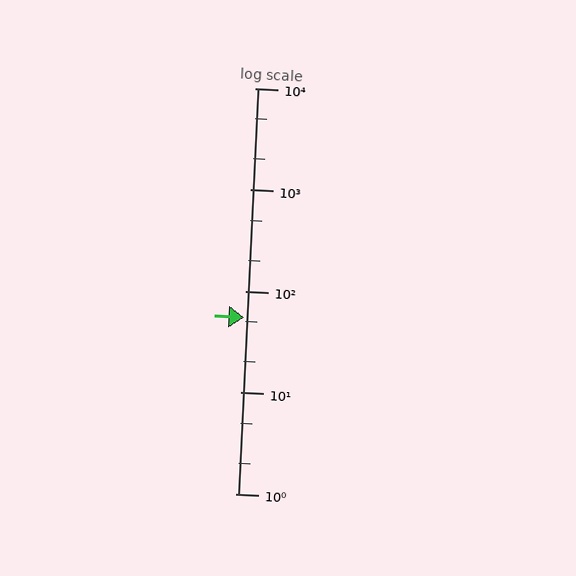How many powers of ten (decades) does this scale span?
The scale spans 4 decades, from 1 to 10000.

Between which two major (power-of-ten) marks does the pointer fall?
The pointer is between 10 and 100.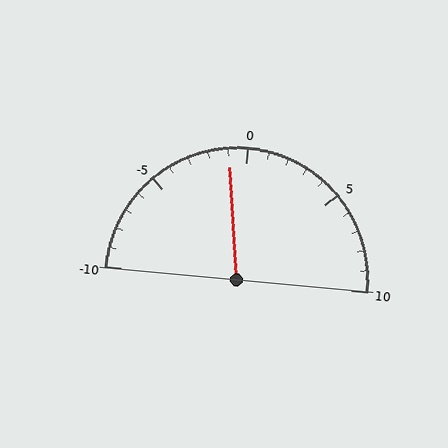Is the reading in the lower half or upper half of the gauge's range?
The reading is in the lower half of the range (-10 to 10).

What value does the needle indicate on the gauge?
The needle indicates approximately -1.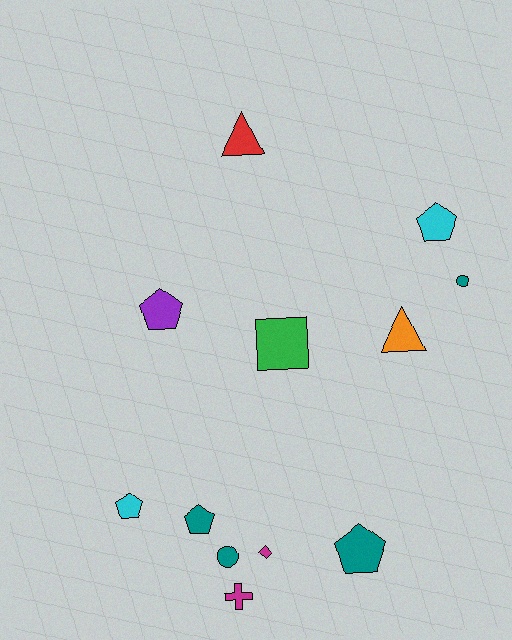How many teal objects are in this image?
There are 4 teal objects.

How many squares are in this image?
There is 1 square.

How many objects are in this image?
There are 12 objects.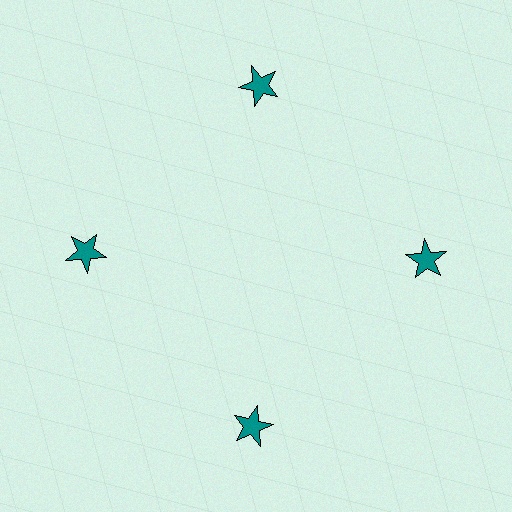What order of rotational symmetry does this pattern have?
This pattern has 4-fold rotational symmetry.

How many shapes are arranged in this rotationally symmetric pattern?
There are 4 shapes, arranged in 4 groups of 1.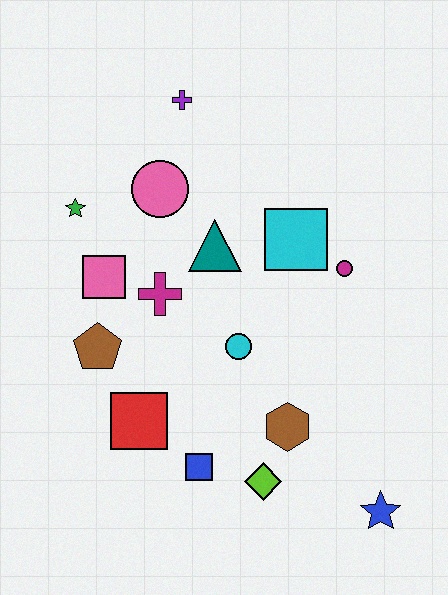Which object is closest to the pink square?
The magenta cross is closest to the pink square.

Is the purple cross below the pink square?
No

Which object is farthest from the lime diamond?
The purple cross is farthest from the lime diamond.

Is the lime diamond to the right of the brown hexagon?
No